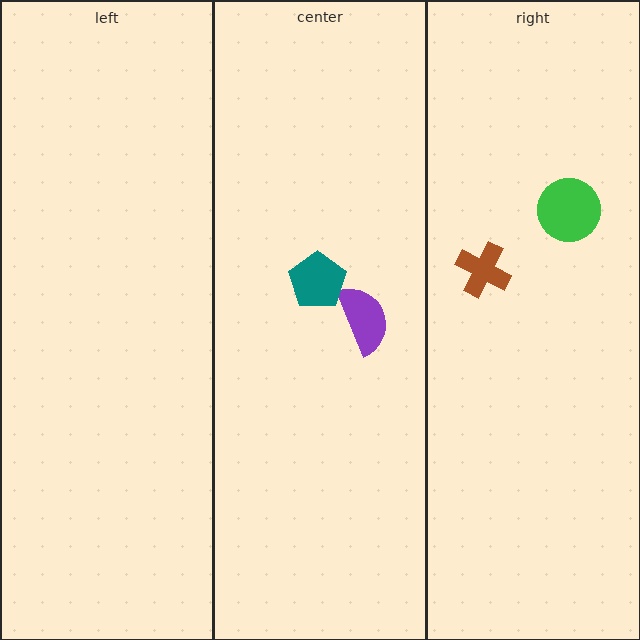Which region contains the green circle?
The right region.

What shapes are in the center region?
The purple semicircle, the teal pentagon.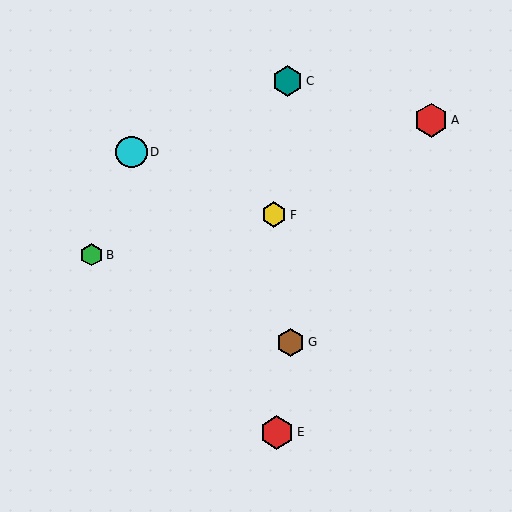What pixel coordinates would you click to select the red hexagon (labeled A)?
Click at (431, 120) to select the red hexagon A.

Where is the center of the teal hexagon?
The center of the teal hexagon is at (288, 81).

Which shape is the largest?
The red hexagon (labeled E) is the largest.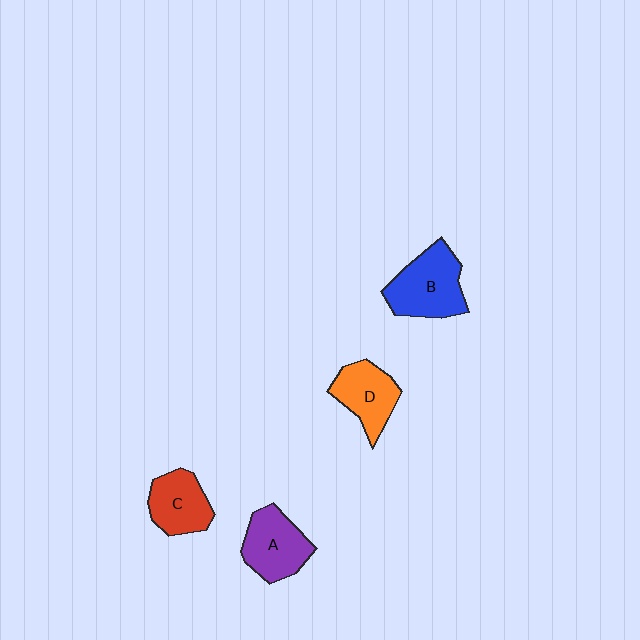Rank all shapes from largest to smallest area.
From largest to smallest: B (blue), A (purple), D (orange), C (red).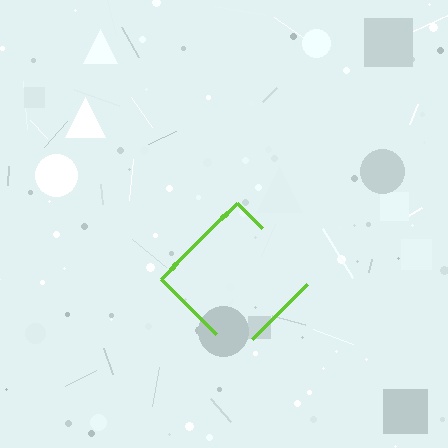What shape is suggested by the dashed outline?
The dashed outline suggests a diamond.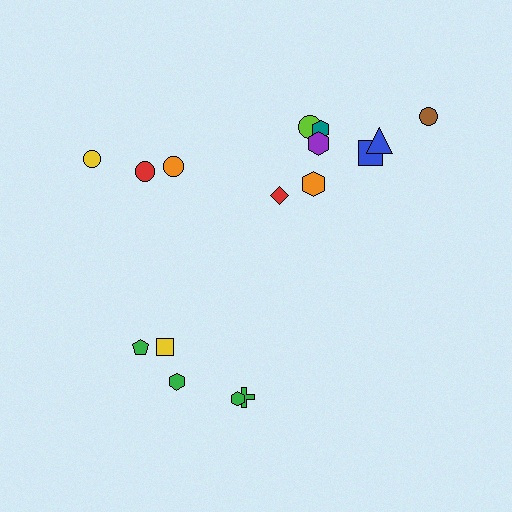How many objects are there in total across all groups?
There are 16 objects.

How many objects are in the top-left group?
There are 3 objects.